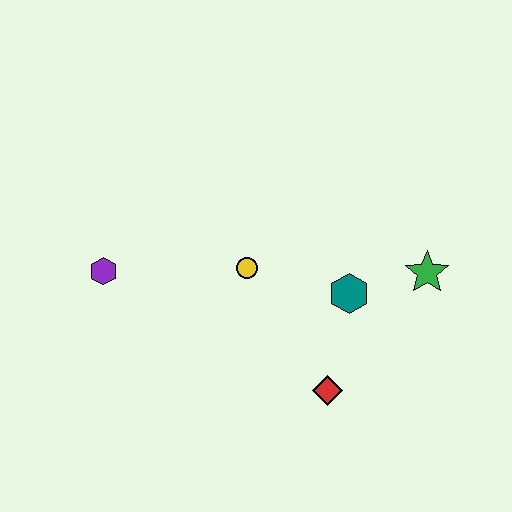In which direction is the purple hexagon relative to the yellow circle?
The purple hexagon is to the left of the yellow circle.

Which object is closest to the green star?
The teal hexagon is closest to the green star.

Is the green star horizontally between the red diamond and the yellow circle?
No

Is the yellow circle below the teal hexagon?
No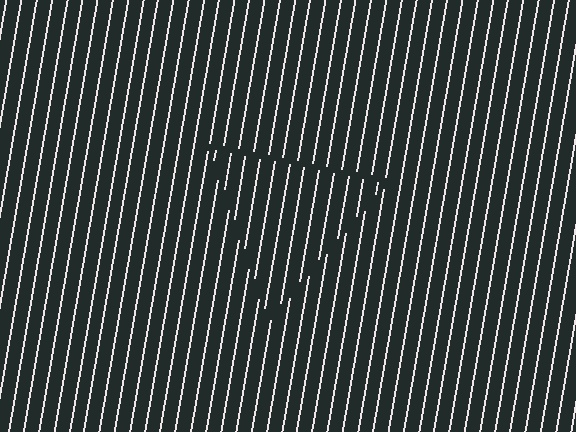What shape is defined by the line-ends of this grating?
An illusory triangle. The interior of the shape contains the same grating, shifted by half a period — the contour is defined by the phase discontinuity where line-ends from the inner and outer gratings abut.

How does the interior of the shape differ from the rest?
The interior of the shape contains the same grating, shifted by half a period — the contour is defined by the phase discontinuity where line-ends from the inner and outer gratings abut.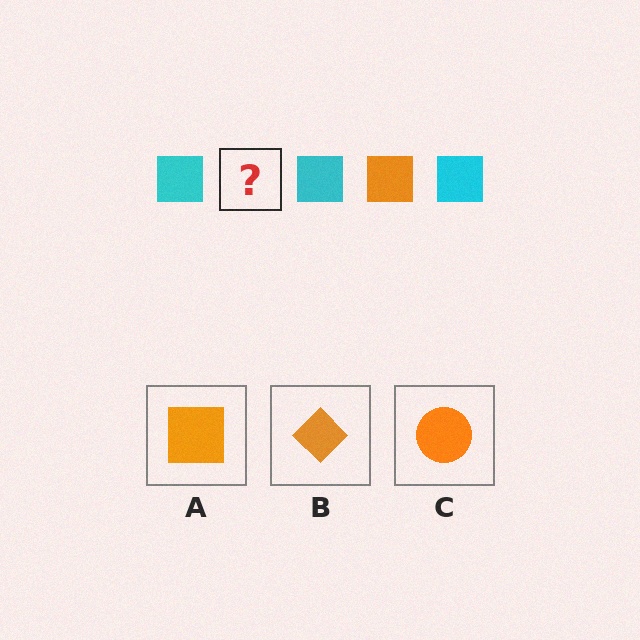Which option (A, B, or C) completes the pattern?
A.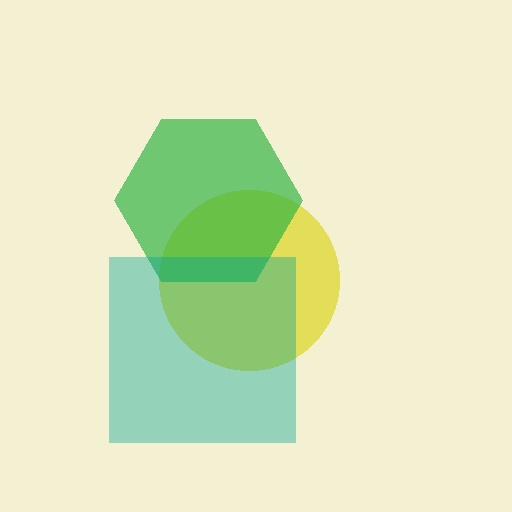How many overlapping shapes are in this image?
There are 3 overlapping shapes in the image.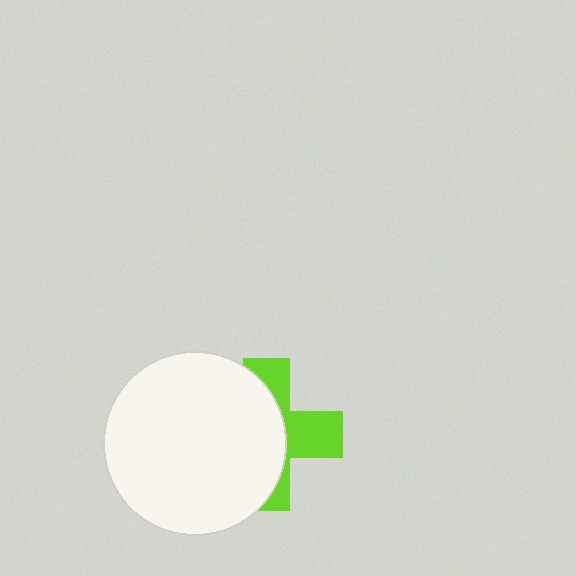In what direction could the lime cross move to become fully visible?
The lime cross could move right. That would shift it out from behind the white circle entirely.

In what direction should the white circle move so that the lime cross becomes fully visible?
The white circle should move left. That is the shortest direction to clear the overlap and leave the lime cross fully visible.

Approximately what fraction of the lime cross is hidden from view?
Roughly 60% of the lime cross is hidden behind the white circle.